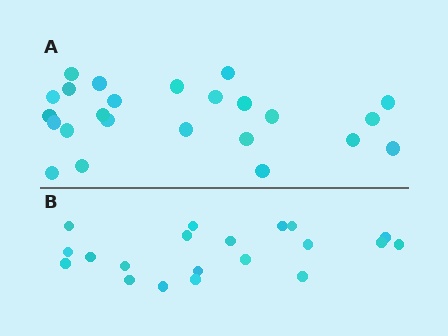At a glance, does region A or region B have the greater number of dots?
Region A (the top region) has more dots.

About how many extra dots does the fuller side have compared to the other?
Region A has about 4 more dots than region B.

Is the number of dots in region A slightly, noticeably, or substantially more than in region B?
Region A has only slightly more — the two regions are fairly close. The ratio is roughly 1.2 to 1.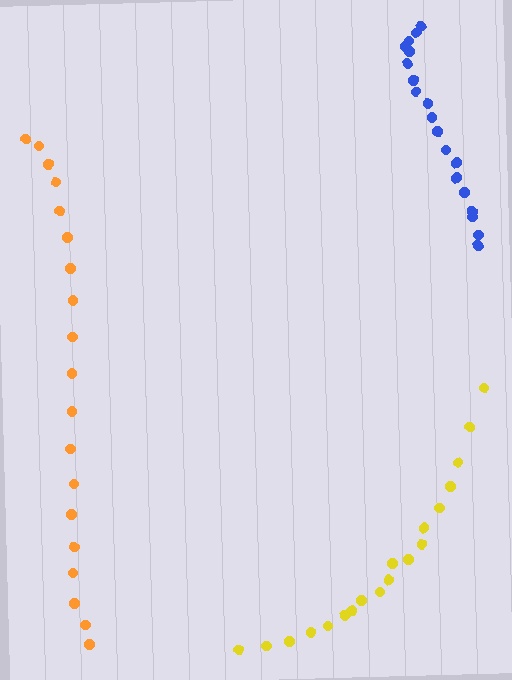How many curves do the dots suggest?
There are 3 distinct paths.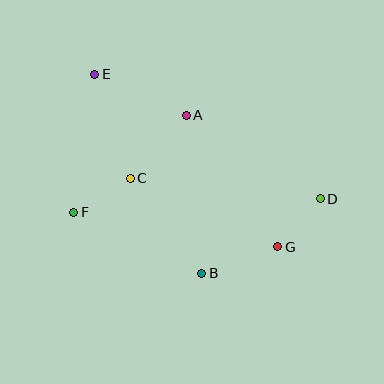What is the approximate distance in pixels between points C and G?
The distance between C and G is approximately 163 pixels.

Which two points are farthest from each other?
Points D and E are farthest from each other.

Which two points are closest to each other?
Points D and G are closest to each other.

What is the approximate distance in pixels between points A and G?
The distance between A and G is approximately 160 pixels.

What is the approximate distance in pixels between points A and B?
The distance between A and B is approximately 159 pixels.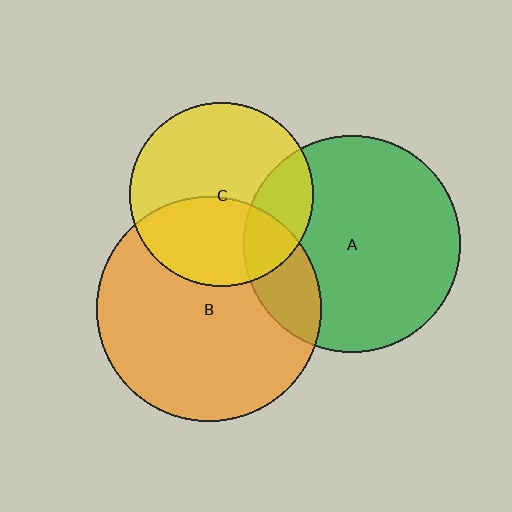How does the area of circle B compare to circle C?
Approximately 1.5 times.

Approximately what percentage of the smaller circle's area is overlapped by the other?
Approximately 20%.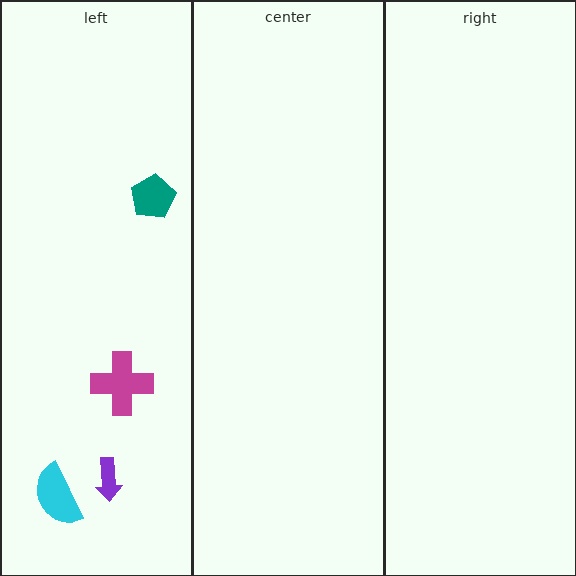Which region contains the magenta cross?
The left region.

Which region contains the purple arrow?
The left region.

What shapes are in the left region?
The cyan semicircle, the magenta cross, the purple arrow, the teal pentagon.